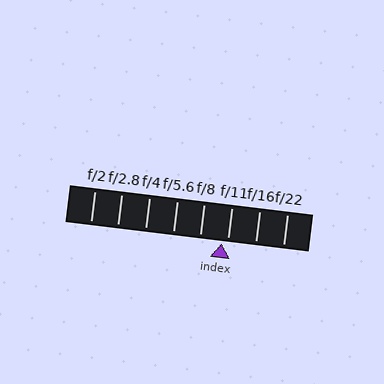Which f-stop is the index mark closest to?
The index mark is closest to f/11.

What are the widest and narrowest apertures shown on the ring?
The widest aperture shown is f/2 and the narrowest is f/22.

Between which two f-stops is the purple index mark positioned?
The index mark is between f/8 and f/11.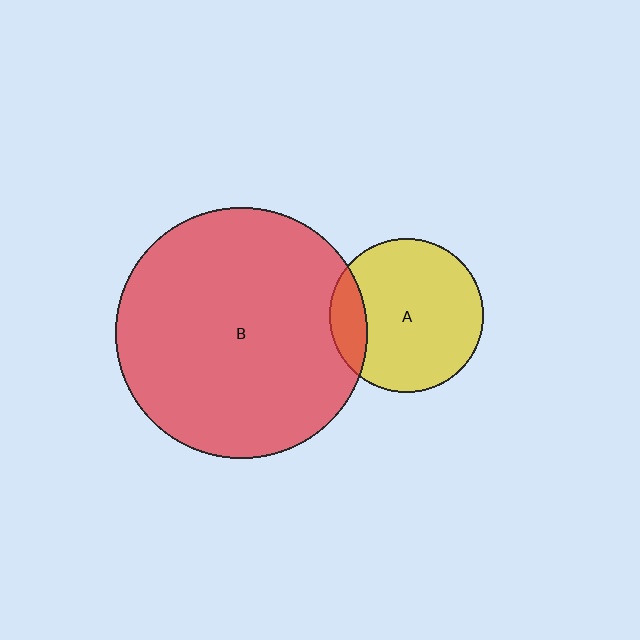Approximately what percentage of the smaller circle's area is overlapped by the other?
Approximately 15%.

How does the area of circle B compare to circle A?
Approximately 2.7 times.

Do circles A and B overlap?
Yes.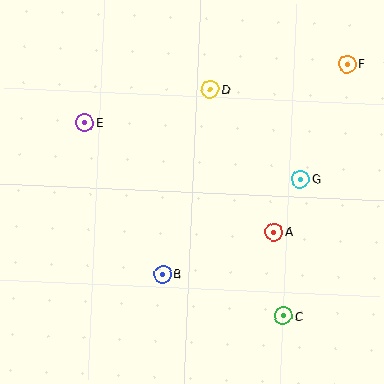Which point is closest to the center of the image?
Point B at (163, 274) is closest to the center.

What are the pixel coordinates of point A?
Point A is at (274, 232).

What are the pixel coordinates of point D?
Point D is at (210, 89).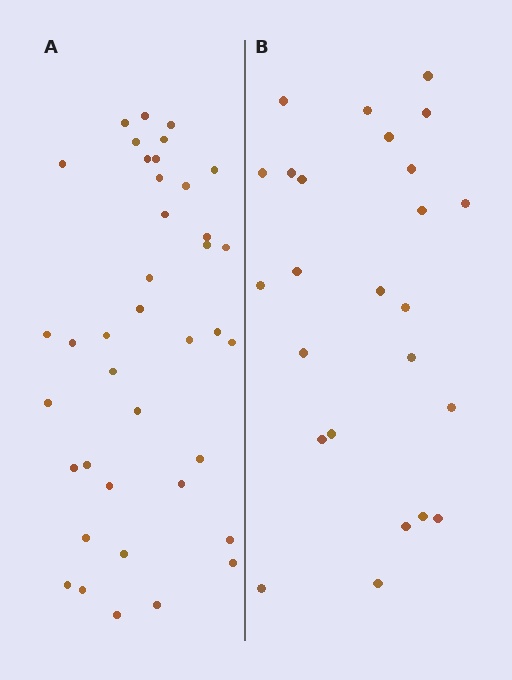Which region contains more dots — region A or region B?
Region A (the left region) has more dots.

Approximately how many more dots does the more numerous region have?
Region A has approximately 15 more dots than region B.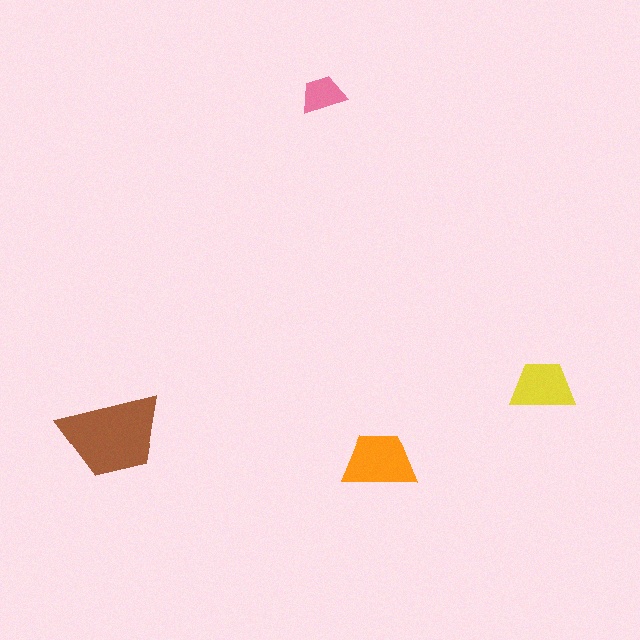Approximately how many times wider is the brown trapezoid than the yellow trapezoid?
About 1.5 times wider.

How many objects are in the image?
There are 4 objects in the image.